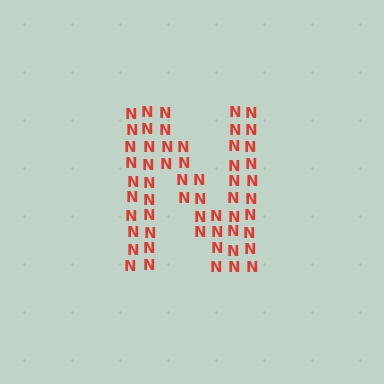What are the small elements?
The small elements are letter N's.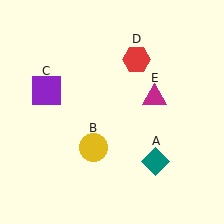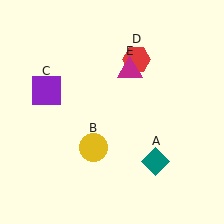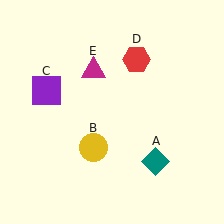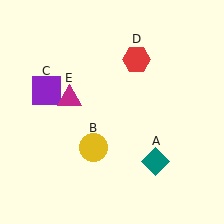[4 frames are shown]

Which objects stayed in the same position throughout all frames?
Teal diamond (object A) and yellow circle (object B) and purple square (object C) and red hexagon (object D) remained stationary.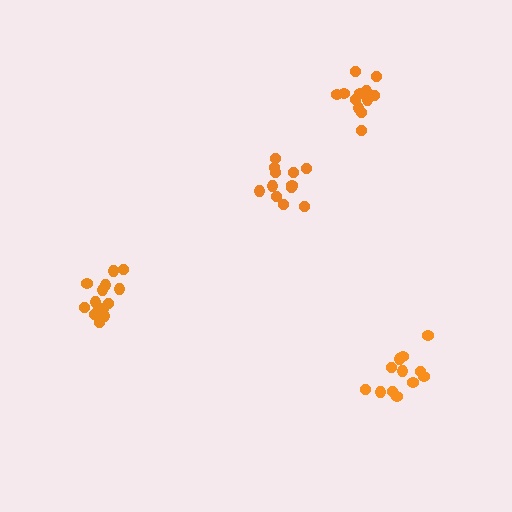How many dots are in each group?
Group 1: 15 dots, Group 2: 12 dots, Group 3: 12 dots, Group 4: 12 dots (51 total).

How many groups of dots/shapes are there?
There are 4 groups.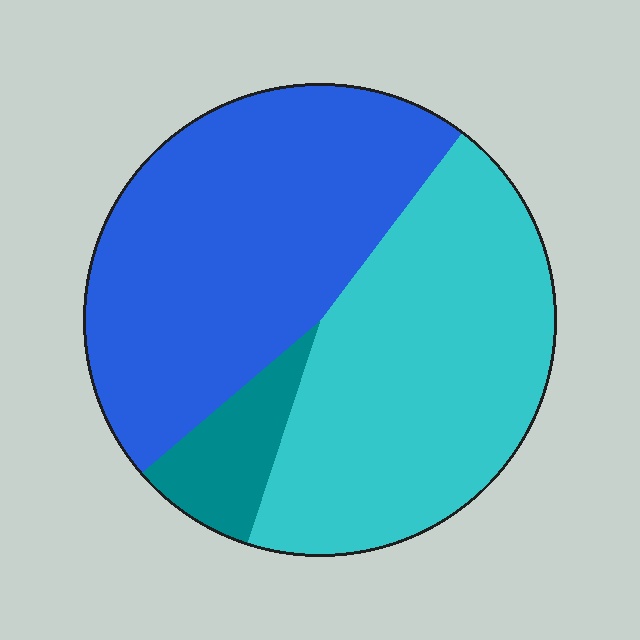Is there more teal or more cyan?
Cyan.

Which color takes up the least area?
Teal, at roughly 10%.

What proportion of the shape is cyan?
Cyan covers about 45% of the shape.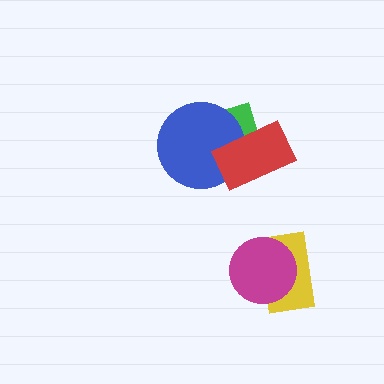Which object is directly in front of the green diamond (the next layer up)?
The blue circle is directly in front of the green diamond.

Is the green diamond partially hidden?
Yes, it is partially covered by another shape.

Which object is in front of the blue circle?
The red rectangle is in front of the blue circle.